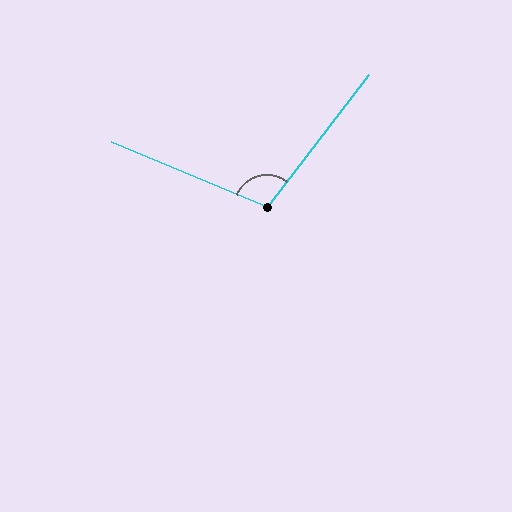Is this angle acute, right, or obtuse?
It is obtuse.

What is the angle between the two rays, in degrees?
Approximately 105 degrees.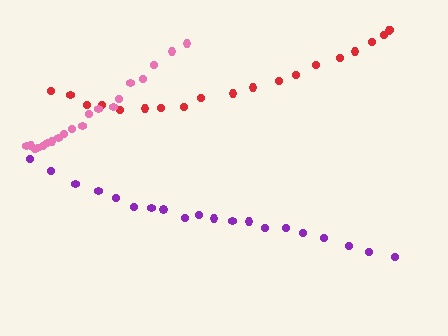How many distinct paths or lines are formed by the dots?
There are 3 distinct paths.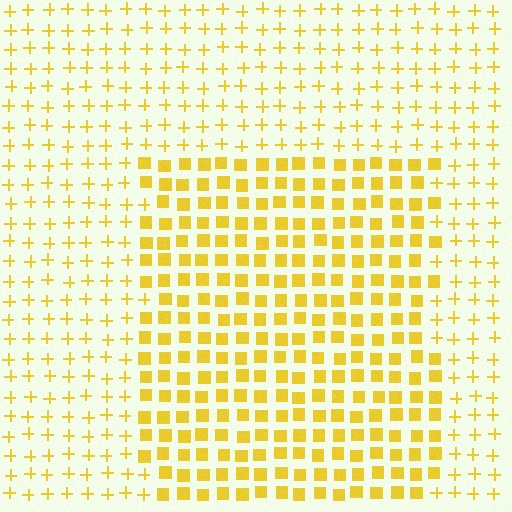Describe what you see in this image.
The image is filled with small yellow elements arranged in a uniform grid. A rectangle-shaped region contains squares, while the surrounding area contains plus signs. The boundary is defined purely by the change in element shape.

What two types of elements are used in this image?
The image uses squares inside the rectangle region and plus signs outside it.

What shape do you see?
I see a rectangle.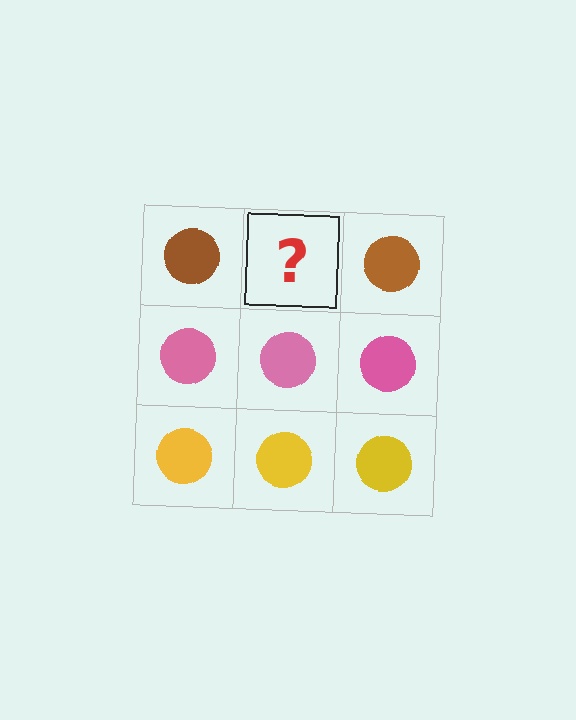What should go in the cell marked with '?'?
The missing cell should contain a brown circle.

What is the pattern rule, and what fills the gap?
The rule is that each row has a consistent color. The gap should be filled with a brown circle.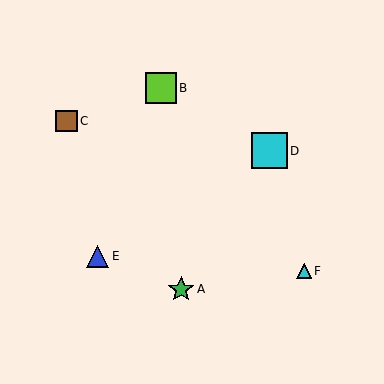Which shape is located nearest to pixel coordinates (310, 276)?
The cyan triangle (labeled F) at (304, 271) is nearest to that location.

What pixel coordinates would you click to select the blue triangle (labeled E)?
Click at (98, 256) to select the blue triangle E.